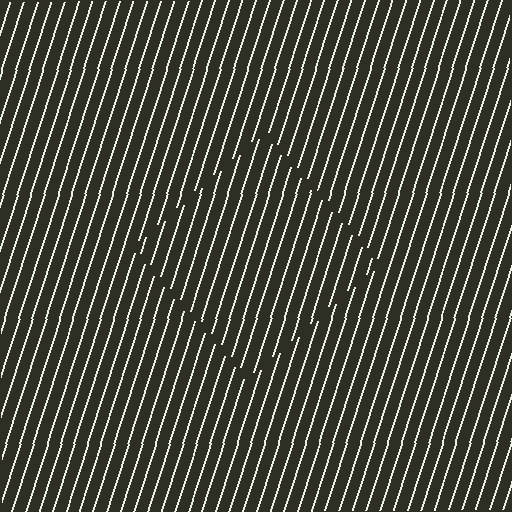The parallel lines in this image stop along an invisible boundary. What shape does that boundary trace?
An illusory square. The interior of the shape contains the same grating, shifted by half a period — the contour is defined by the phase discontinuity where line-ends from the inner and outer gratings abut.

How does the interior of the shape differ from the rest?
The interior of the shape contains the same grating, shifted by half a period — the contour is defined by the phase discontinuity where line-ends from the inner and outer gratings abut.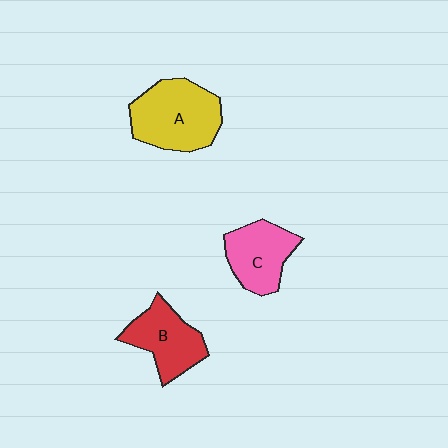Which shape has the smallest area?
Shape C (pink).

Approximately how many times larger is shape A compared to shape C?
Approximately 1.4 times.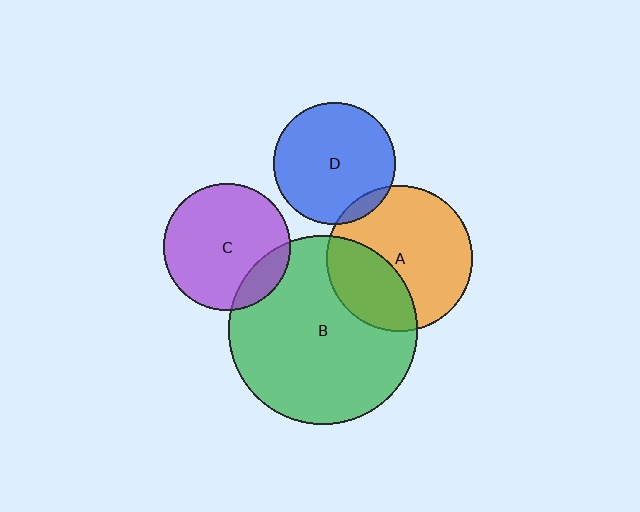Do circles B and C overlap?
Yes.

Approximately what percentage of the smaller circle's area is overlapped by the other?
Approximately 15%.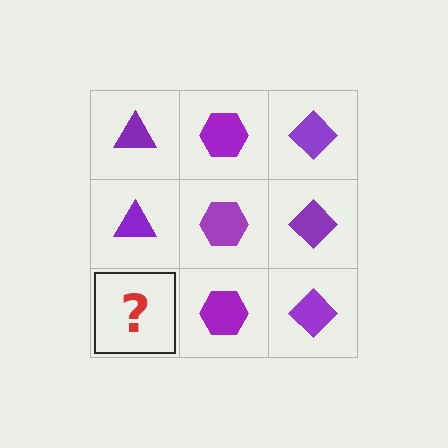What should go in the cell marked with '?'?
The missing cell should contain a purple triangle.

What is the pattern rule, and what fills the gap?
The rule is that each column has a consistent shape. The gap should be filled with a purple triangle.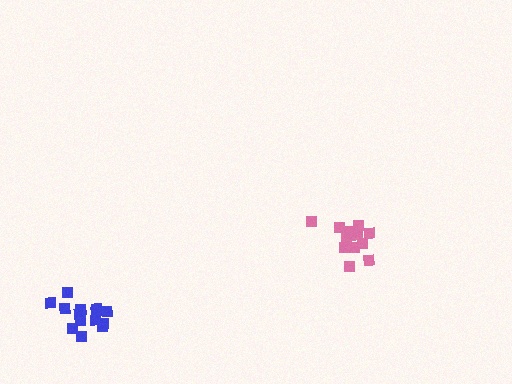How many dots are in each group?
Group 1: 14 dots, Group 2: 14 dots (28 total).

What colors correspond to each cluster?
The clusters are colored: blue, pink.